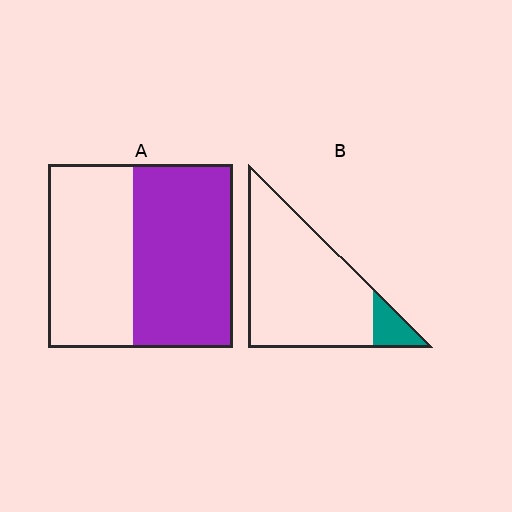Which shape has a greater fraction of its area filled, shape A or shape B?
Shape A.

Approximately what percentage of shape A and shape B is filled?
A is approximately 55% and B is approximately 10%.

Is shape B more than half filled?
No.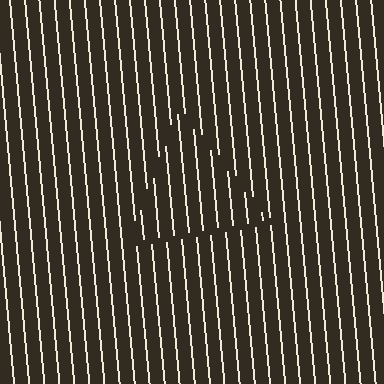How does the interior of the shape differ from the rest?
The interior of the shape contains the same grating, shifted by half a period — the contour is defined by the phase discontinuity where line-ends from the inner and outer gratings abut.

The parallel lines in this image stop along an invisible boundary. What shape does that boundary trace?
An illusory triangle. The interior of the shape contains the same grating, shifted by half a period — the contour is defined by the phase discontinuity where line-ends from the inner and outer gratings abut.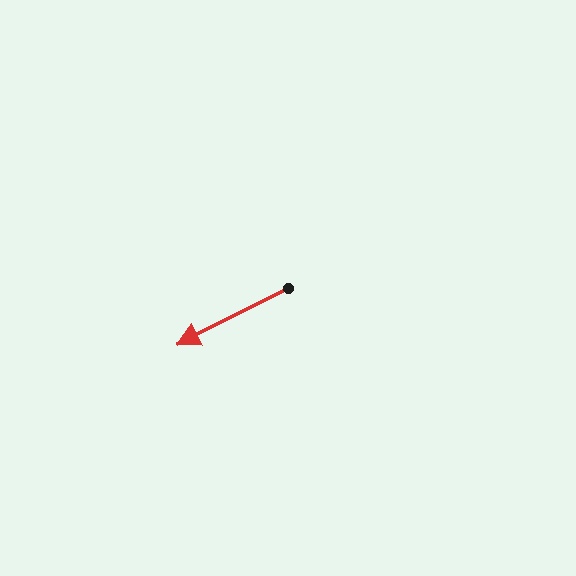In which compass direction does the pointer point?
Southwest.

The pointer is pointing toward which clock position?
Roughly 8 o'clock.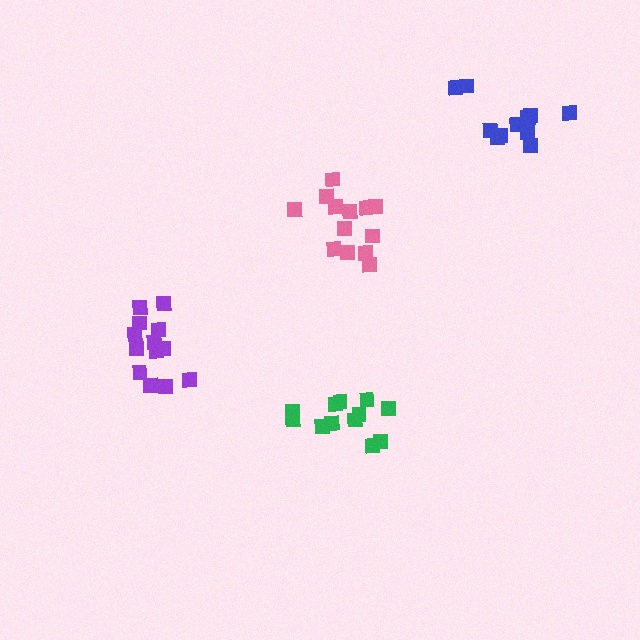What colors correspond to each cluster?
The clusters are colored: blue, purple, pink, green.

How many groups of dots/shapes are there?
There are 4 groups.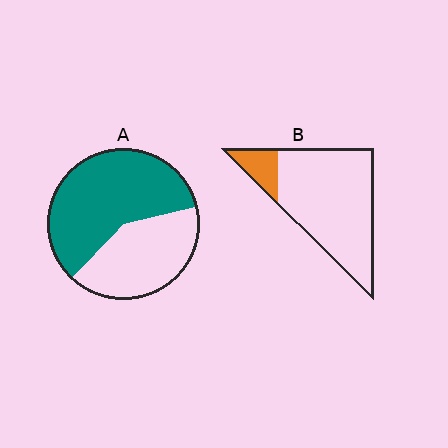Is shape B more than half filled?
No.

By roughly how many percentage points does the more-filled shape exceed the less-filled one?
By roughly 45 percentage points (A over B).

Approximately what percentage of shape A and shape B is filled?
A is approximately 60% and B is approximately 15%.